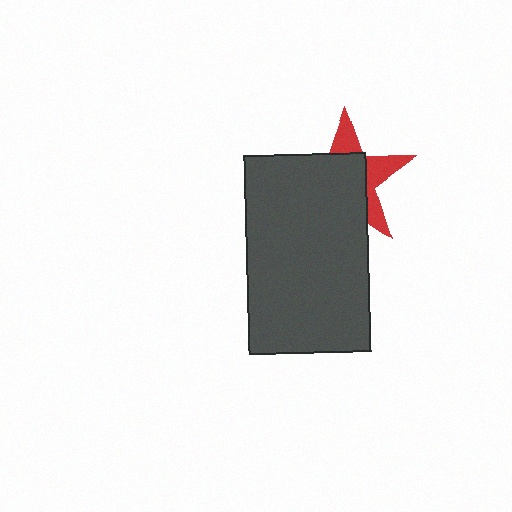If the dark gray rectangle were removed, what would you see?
You would see the complete red star.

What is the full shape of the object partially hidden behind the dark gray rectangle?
The partially hidden object is a red star.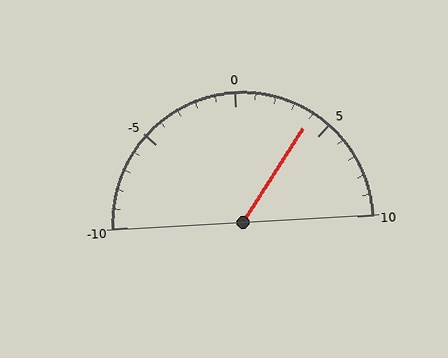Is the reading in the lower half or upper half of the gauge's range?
The reading is in the upper half of the range (-10 to 10).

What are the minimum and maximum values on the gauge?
The gauge ranges from -10 to 10.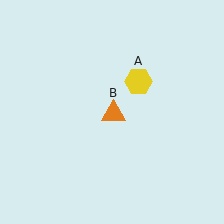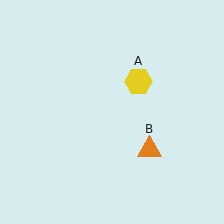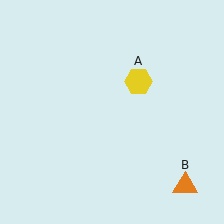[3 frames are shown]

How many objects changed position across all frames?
1 object changed position: orange triangle (object B).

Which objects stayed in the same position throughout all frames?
Yellow hexagon (object A) remained stationary.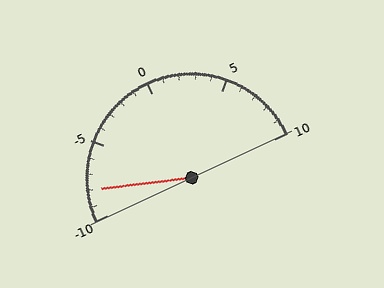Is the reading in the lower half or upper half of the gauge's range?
The reading is in the lower half of the range (-10 to 10).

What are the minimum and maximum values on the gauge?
The gauge ranges from -10 to 10.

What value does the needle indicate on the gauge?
The needle indicates approximately -8.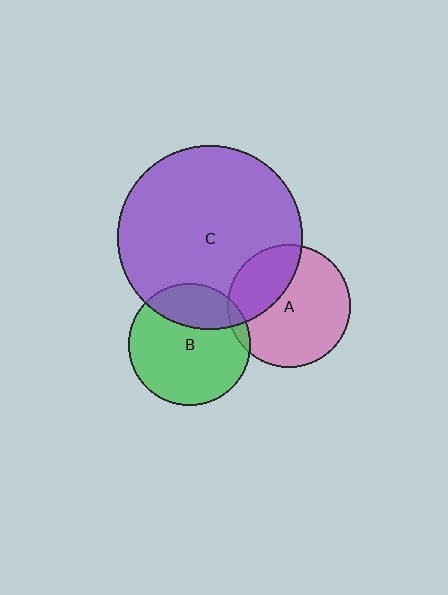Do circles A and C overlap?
Yes.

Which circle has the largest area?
Circle C (purple).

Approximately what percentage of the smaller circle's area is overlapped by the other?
Approximately 30%.